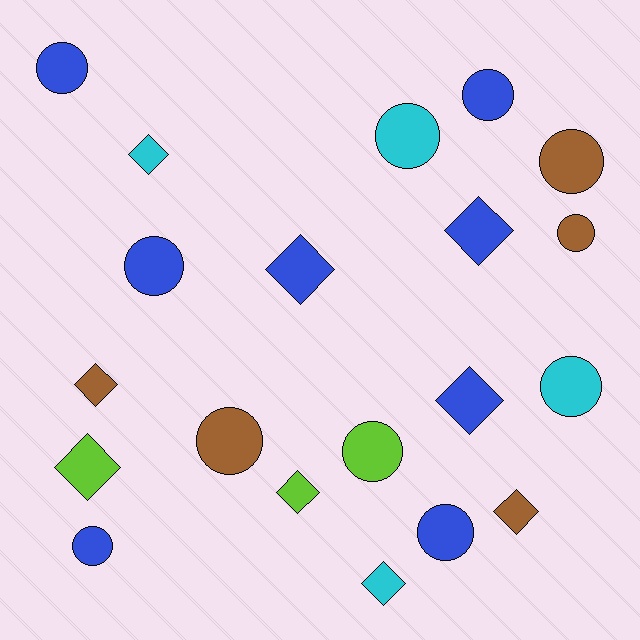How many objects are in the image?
There are 20 objects.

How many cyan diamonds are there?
There are 2 cyan diamonds.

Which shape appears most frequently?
Circle, with 11 objects.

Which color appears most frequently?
Blue, with 8 objects.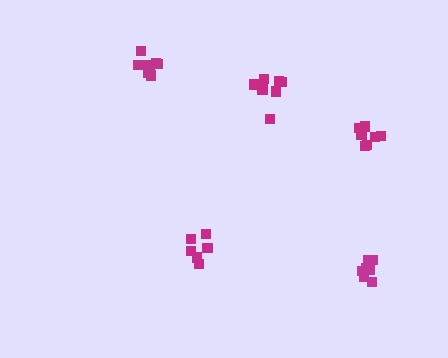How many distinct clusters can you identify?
There are 5 distinct clusters.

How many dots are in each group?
Group 1: 8 dots, Group 2: 6 dots, Group 3: 7 dots, Group 4: 7 dots, Group 5: 7 dots (35 total).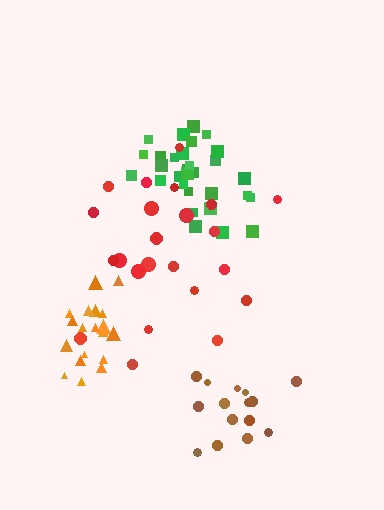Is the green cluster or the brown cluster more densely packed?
Green.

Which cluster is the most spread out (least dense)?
Red.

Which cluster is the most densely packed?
Green.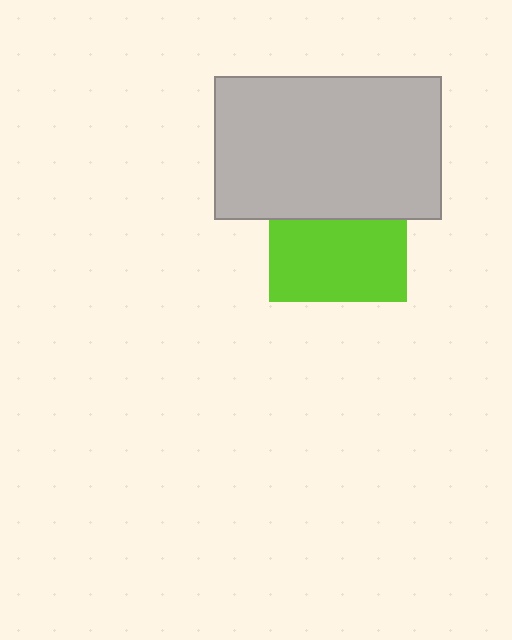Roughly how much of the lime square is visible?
About half of it is visible (roughly 59%).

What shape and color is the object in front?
The object in front is a light gray rectangle.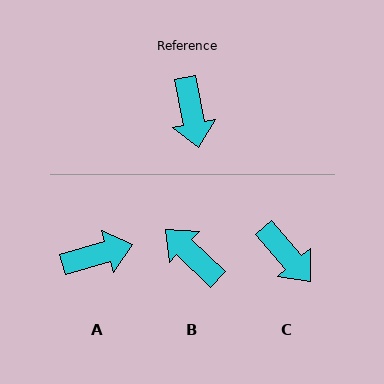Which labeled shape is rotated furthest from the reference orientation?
B, about 144 degrees away.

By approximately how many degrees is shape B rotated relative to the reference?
Approximately 144 degrees clockwise.